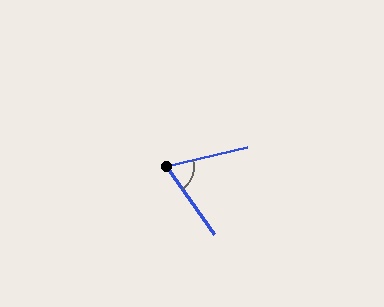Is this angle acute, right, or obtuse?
It is acute.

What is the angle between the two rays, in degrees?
Approximately 69 degrees.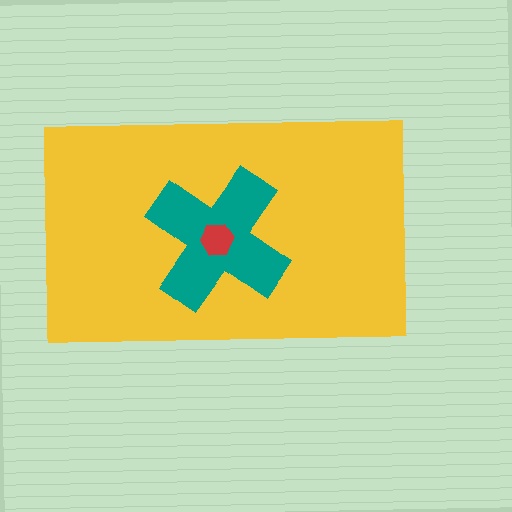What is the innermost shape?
The red hexagon.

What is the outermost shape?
The yellow rectangle.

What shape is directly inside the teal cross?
The red hexagon.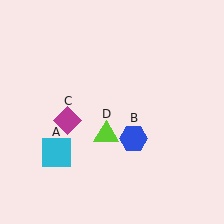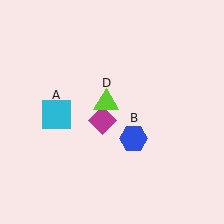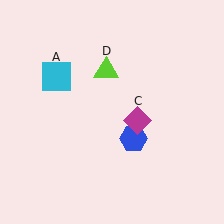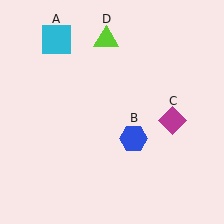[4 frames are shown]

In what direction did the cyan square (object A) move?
The cyan square (object A) moved up.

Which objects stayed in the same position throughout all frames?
Blue hexagon (object B) remained stationary.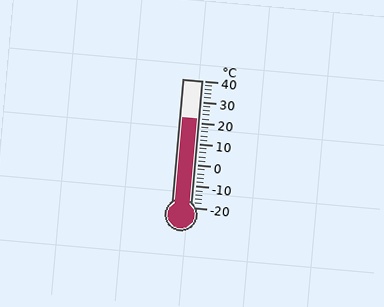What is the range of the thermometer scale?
The thermometer scale ranges from -20°C to 40°C.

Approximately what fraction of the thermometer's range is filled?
The thermometer is filled to approximately 70% of its range.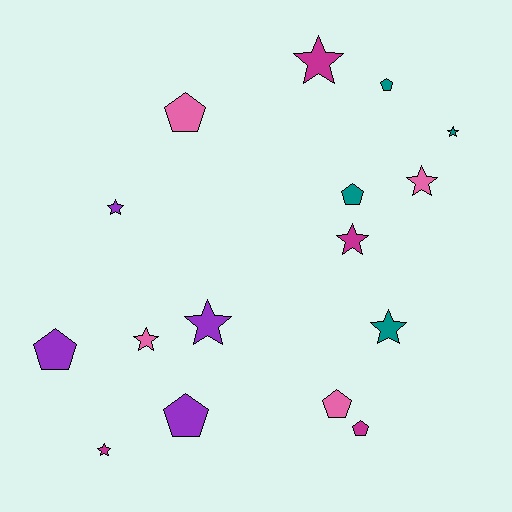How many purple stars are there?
There are 2 purple stars.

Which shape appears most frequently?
Star, with 9 objects.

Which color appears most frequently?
Purple, with 4 objects.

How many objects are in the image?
There are 16 objects.